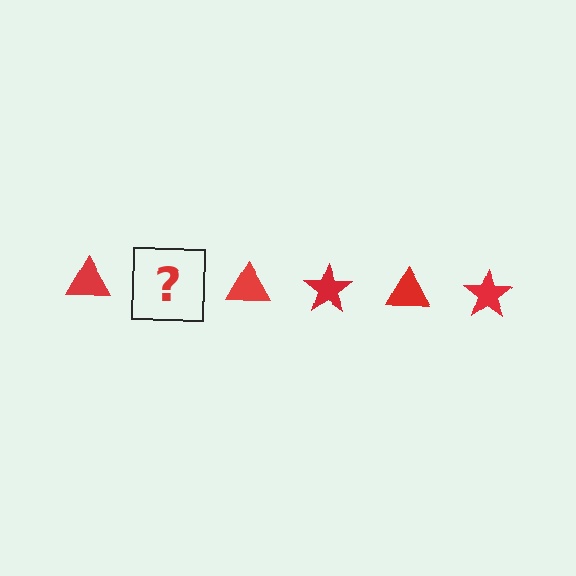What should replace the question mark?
The question mark should be replaced with a red star.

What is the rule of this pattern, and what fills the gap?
The rule is that the pattern cycles through triangle, star shapes in red. The gap should be filled with a red star.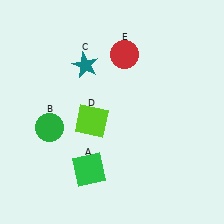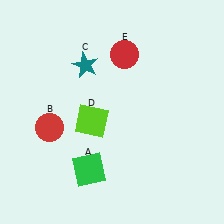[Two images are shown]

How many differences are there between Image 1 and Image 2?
There is 1 difference between the two images.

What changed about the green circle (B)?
In Image 1, B is green. In Image 2, it changed to red.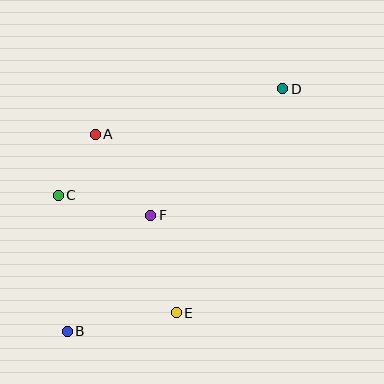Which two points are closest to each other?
Points A and C are closest to each other.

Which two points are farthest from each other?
Points B and D are farthest from each other.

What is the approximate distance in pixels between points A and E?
The distance between A and E is approximately 196 pixels.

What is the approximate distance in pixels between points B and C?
The distance between B and C is approximately 136 pixels.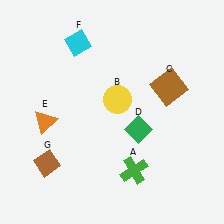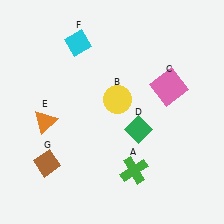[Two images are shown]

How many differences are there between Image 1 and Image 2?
There is 1 difference between the two images.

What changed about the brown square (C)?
In Image 1, C is brown. In Image 2, it changed to pink.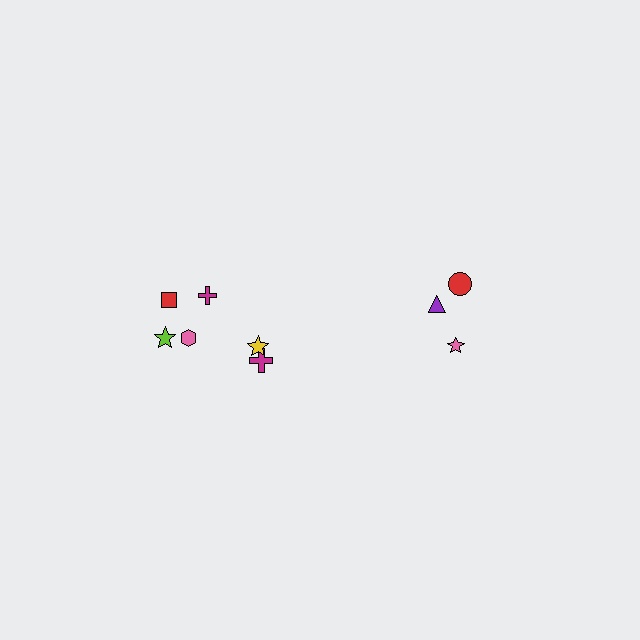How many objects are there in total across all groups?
There are 9 objects.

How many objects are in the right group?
There are 3 objects.